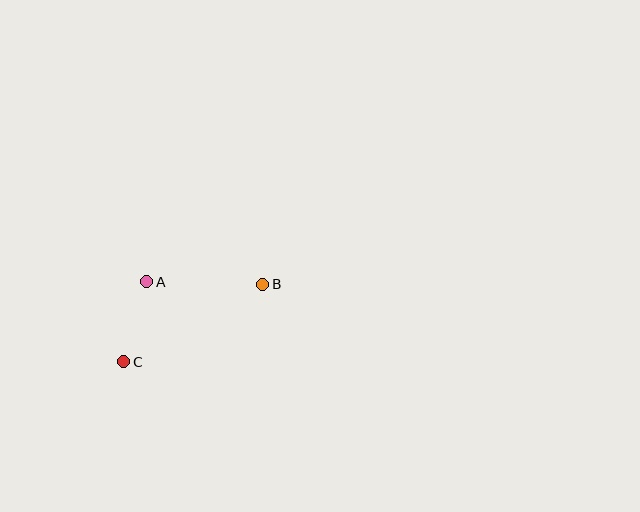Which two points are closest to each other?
Points A and C are closest to each other.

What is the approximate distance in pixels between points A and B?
The distance between A and B is approximately 116 pixels.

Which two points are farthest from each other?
Points B and C are farthest from each other.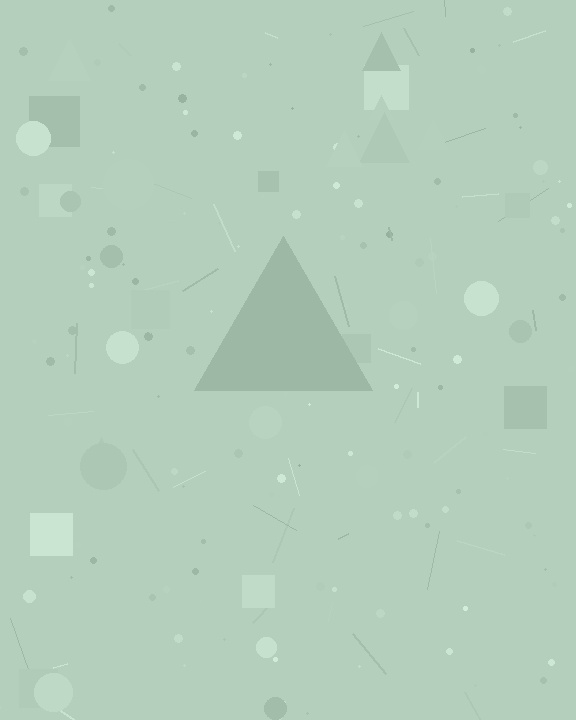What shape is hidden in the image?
A triangle is hidden in the image.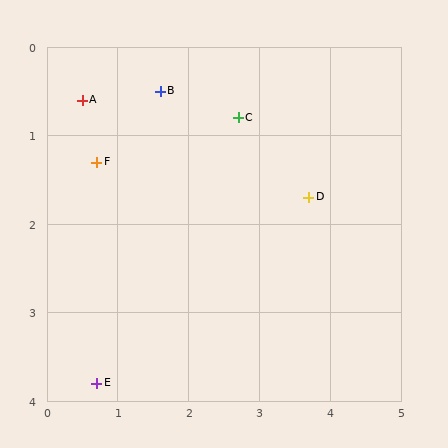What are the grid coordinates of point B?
Point B is at approximately (1.6, 0.5).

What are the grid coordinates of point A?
Point A is at approximately (0.5, 0.6).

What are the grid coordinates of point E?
Point E is at approximately (0.7, 3.8).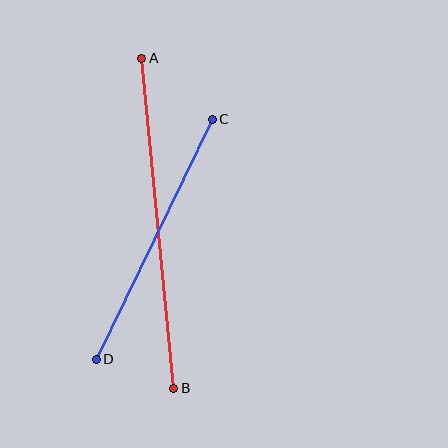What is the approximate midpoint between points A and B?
The midpoint is at approximately (158, 223) pixels.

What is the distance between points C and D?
The distance is approximately 267 pixels.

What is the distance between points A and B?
The distance is approximately 332 pixels.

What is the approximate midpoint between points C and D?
The midpoint is at approximately (154, 239) pixels.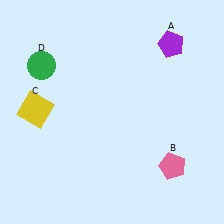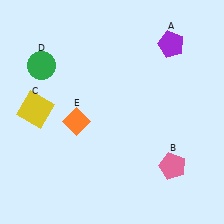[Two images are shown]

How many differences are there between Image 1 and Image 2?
There is 1 difference between the two images.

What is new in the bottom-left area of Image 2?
An orange diamond (E) was added in the bottom-left area of Image 2.